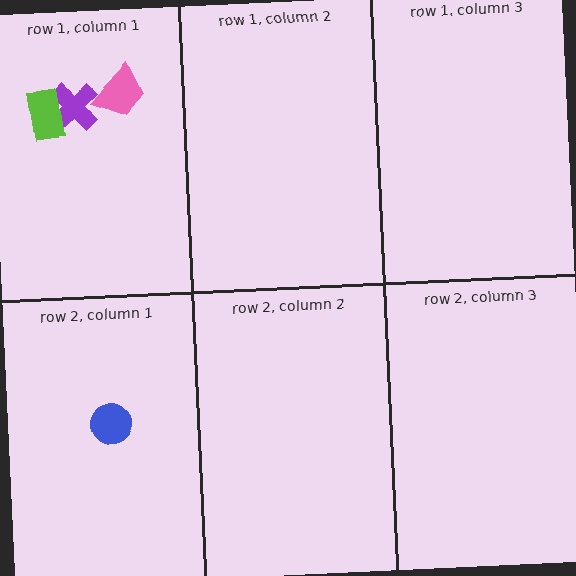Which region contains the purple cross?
The row 1, column 1 region.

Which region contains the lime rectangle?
The row 1, column 1 region.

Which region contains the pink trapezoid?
The row 1, column 1 region.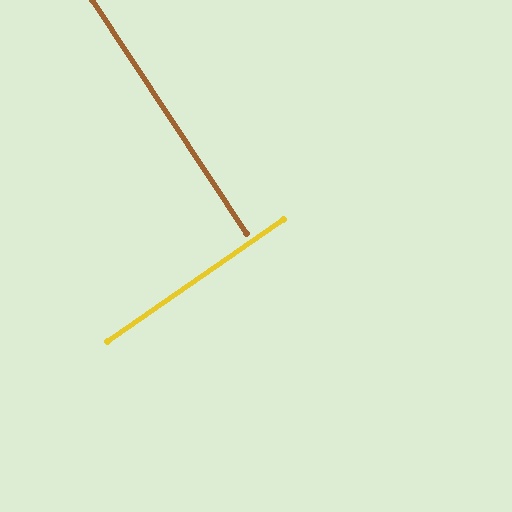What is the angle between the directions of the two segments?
Approximately 89 degrees.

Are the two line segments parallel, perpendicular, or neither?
Perpendicular — they meet at approximately 89°.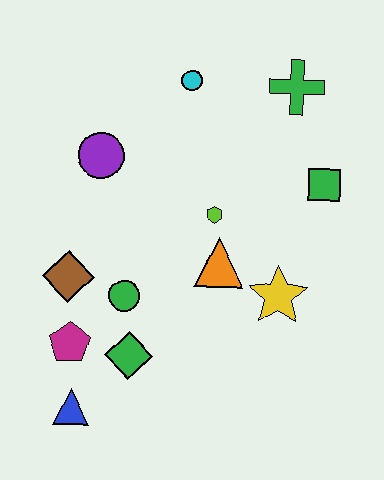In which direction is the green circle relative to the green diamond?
The green circle is above the green diamond.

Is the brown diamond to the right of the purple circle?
No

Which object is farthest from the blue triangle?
The green cross is farthest from the blue triangle.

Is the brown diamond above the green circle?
Yes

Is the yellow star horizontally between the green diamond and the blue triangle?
No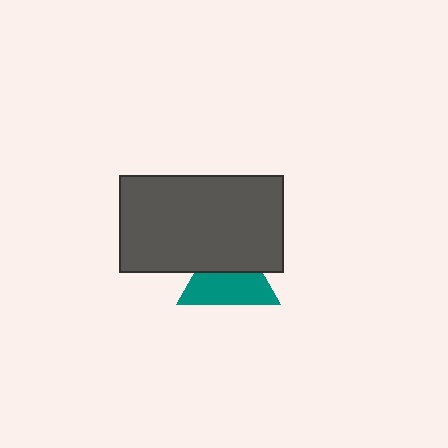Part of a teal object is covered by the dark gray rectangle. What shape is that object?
It is a triangle.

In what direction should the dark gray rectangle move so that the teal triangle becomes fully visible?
The dark gray rectangle should move up. That is the shortest direction to clear the overlap and leave the teal triangle fully visible.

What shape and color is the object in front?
The object in front is a dark gray rectangle.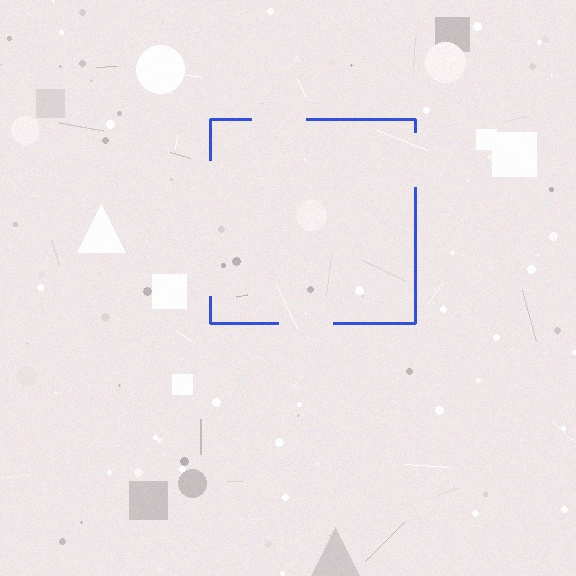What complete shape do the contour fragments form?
The contour fragments form a square.